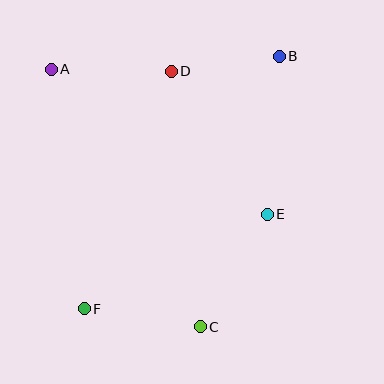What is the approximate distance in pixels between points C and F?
The distance between C and F is approximately 117 pixels.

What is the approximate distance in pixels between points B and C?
The distance between B and C is approximately 282 pixels.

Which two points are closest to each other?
Points B and D are closest to each other.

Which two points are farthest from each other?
Points B and F are farthest from each other.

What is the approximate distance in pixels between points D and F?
The distance between D and F is approximately 253 pixels.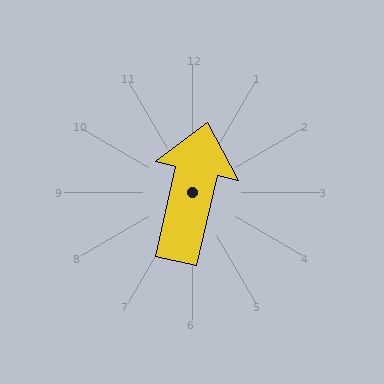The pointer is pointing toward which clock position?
Roughly 12 o'clock.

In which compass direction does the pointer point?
North.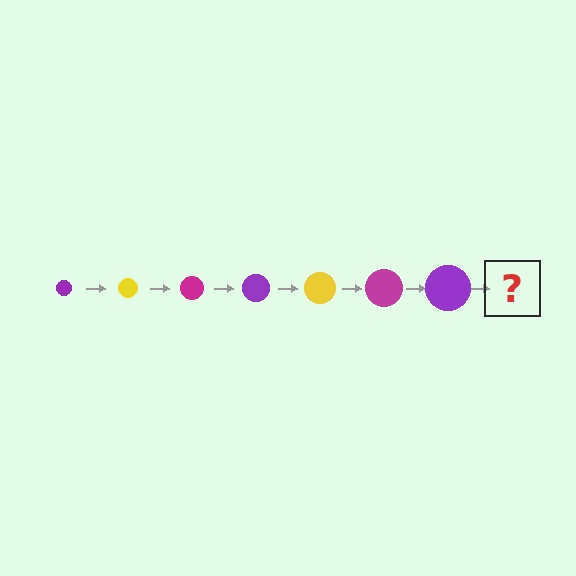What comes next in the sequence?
The next element should be a yellow circle, larger than the previous one.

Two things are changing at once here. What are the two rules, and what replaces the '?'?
The two rules are that the circle grows larger each step and the color cycles through purple, yellow, and magenta. The '?' should be a yellow circle, larger than the previous one.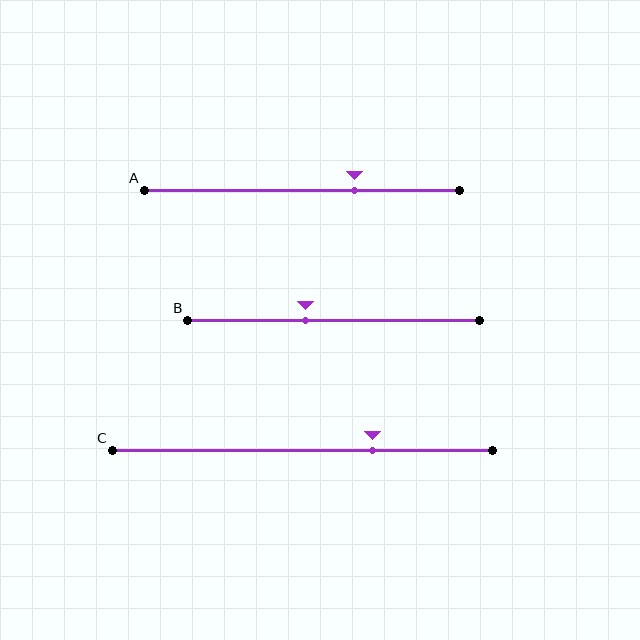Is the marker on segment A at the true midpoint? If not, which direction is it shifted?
No, the marker on segment A is shifted to the right by about 17% of the segment length.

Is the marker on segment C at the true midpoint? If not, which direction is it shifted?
No, the marker on segment C is shifted to the right by about 18% of the segment length.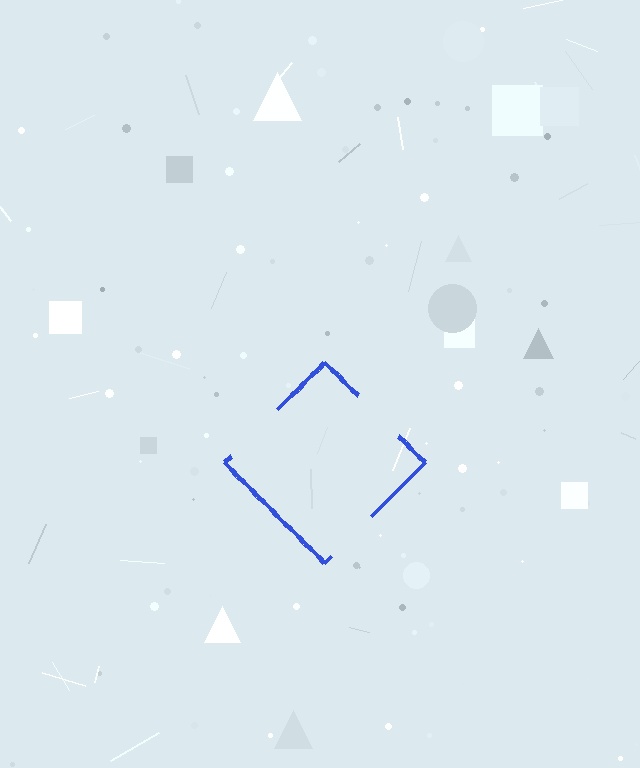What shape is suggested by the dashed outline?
The dashed outline suggests a diamond.